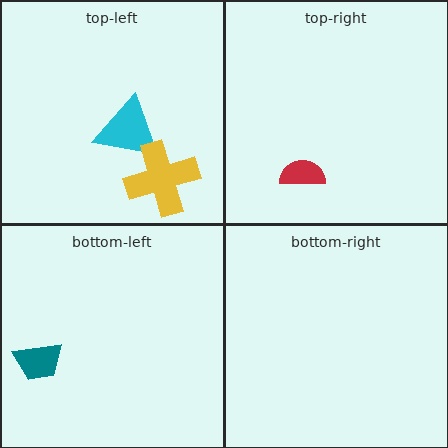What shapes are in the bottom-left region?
The teal trapezoid.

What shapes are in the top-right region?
The red semicircle.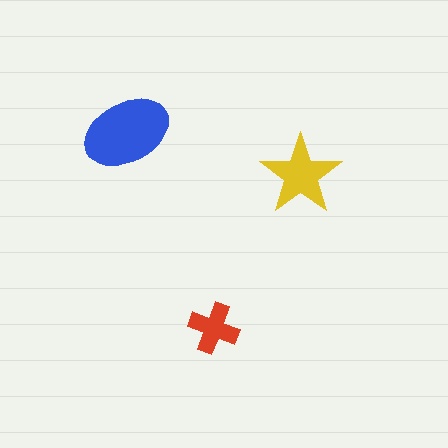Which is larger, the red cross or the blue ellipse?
The blue ellipse.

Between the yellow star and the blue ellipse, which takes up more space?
The blue ellipse.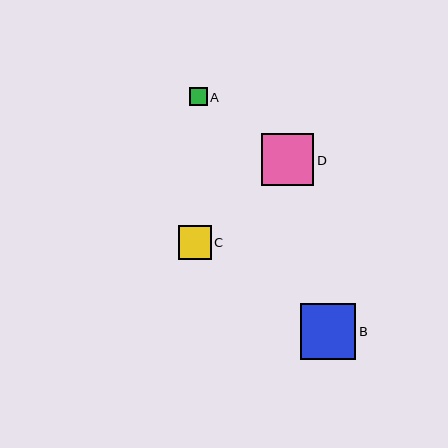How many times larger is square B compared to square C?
Square B is approximately 1.7 times the size of square C.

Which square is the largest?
Square B is the largest with a size of approximately 56 pixels.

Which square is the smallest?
Square A is the smallest with a size of approximately 18 pixels.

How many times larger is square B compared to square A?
Square B is approximately 3.0 times the size of square A.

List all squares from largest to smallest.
From largest to smallest: B, D, C, A.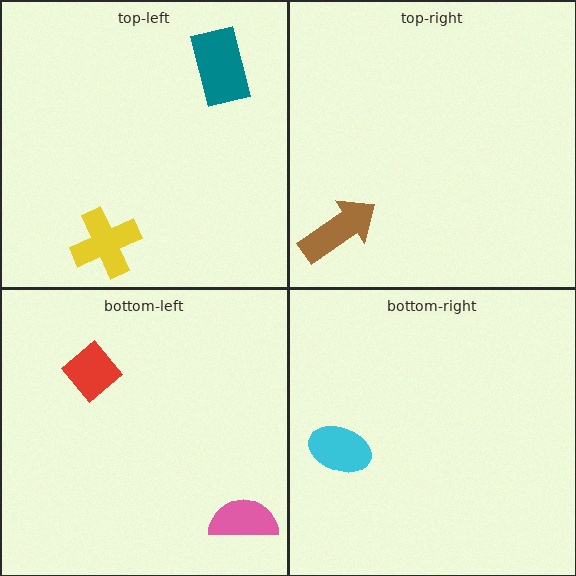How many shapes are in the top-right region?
1.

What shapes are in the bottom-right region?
The cyan ellipse.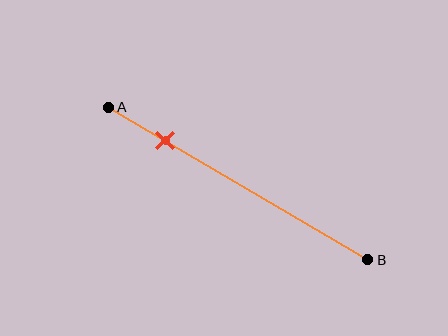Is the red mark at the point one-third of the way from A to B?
No, the mark is at about 20% from A, not at the 33% one-third point.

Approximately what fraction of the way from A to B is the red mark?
The red mark is approximately 20% of the way from A to B.